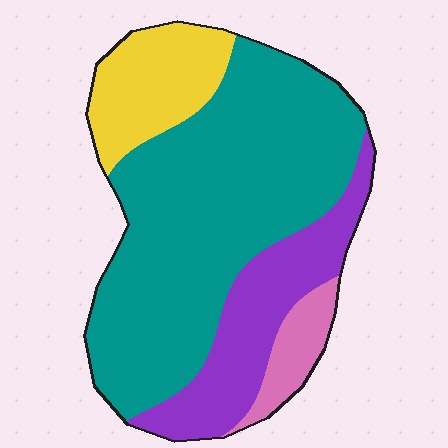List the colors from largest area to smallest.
From largest to smallest: teal, purple, yellow, pink.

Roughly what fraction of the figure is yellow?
Yellow takes up about one sixth (1/6) of the figure.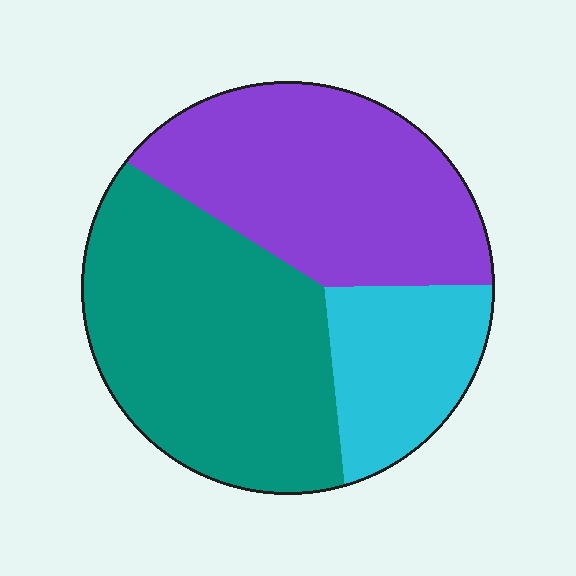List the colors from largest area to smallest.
From largest to smallest: teal, purple, cyan.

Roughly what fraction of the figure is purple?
Purple covers roughly 35% of the figure.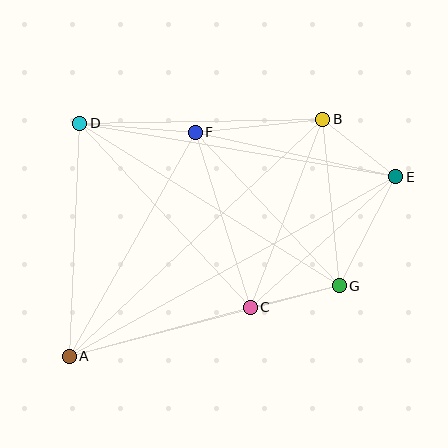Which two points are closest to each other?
Points C and G are closest to each other.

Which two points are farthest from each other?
Points A and E are farthest from each other.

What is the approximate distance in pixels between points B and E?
The distance between B and E is approximately 93 pixels.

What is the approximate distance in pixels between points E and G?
The distance between E and G is approximately 123 pixels.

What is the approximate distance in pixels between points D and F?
The distance between D and F is approximately 116 pixels.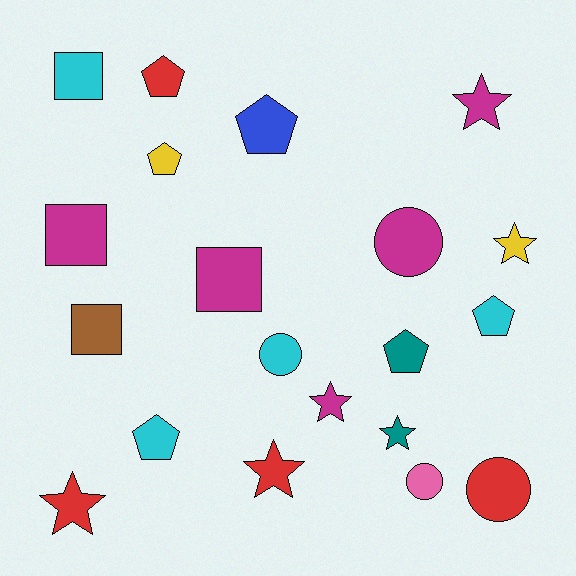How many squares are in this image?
There are 4 squares.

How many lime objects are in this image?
There are no lime objects.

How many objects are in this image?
There are 20 objects.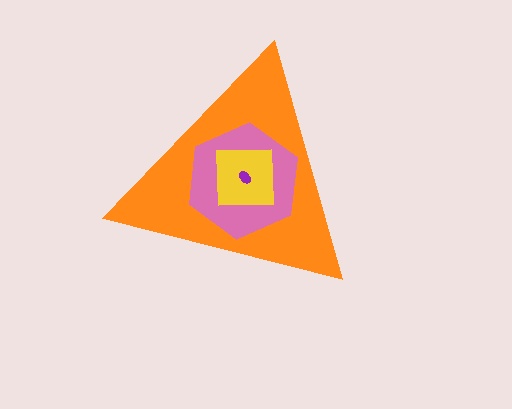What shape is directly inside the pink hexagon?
The yellow square.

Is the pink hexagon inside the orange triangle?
Yes.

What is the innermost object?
The purple ellipse.